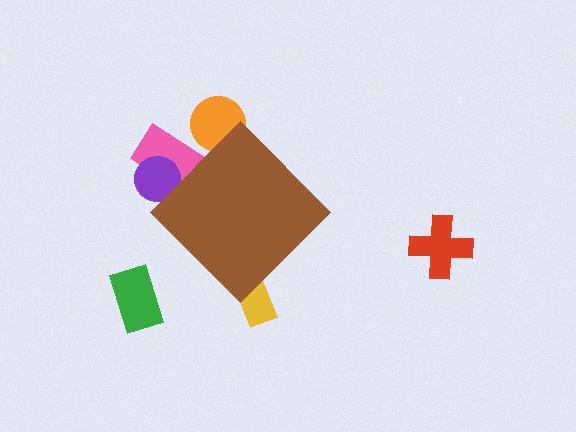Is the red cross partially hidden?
No, the red cross is fully visible.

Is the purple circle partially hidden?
Yes, the purple circle is partially hidden behind the brown diamond.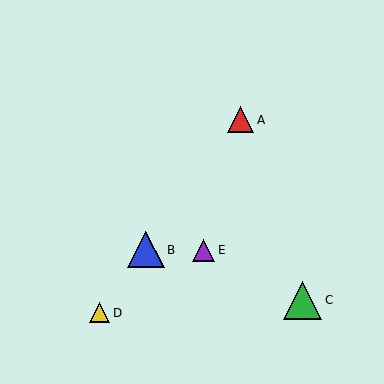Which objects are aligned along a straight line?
Objects A, B, D are aligned along a straight line.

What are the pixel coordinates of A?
Object A is at (241, 120).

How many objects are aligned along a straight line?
3 objects (A, B, D) are aligned along a straight line.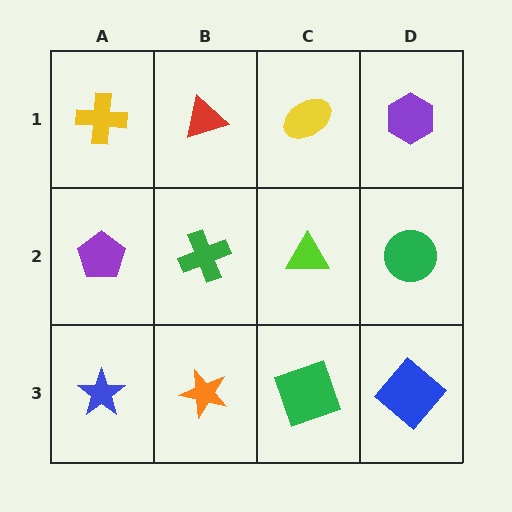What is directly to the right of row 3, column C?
A blue diamond.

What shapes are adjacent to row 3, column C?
A lime triangle (row 2, column C), an orange star (row 3, column B), a blue diamond (row 3, column D).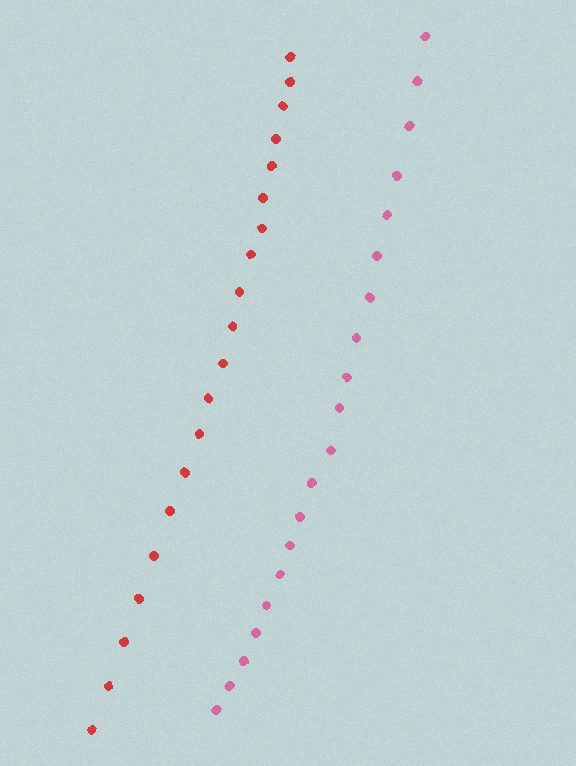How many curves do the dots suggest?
There are 2 distinct paths.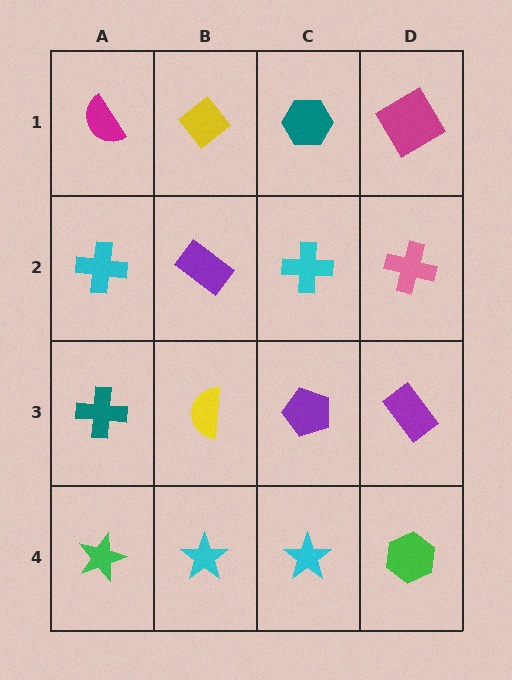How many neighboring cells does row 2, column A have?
3.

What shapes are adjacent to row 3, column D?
A pink cross (row 2, column D), a green hexagon (row 4, column D), a purple pentagon (row 3, column C).